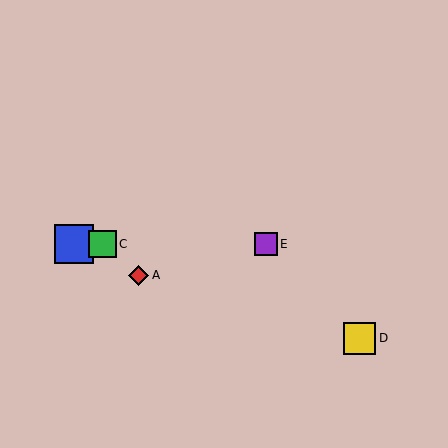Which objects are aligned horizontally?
Objects B, C, E are aligned horizontally.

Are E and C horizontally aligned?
Yes, both are at y≈244.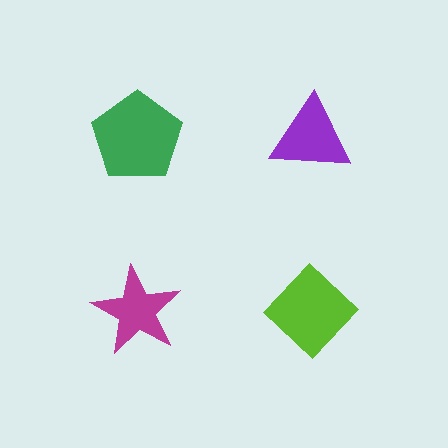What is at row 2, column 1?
A magenta star.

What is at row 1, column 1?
A green pentagon.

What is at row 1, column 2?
A purple triangle.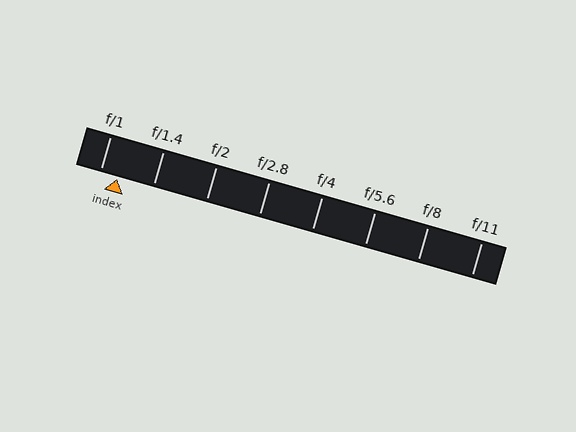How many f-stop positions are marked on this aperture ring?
There are 8 f-stop positions marked.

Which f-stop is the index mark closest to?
The index mark is closest to f/1.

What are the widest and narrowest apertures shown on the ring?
The widest aperture shown is f/1 and the narrowest is f/11.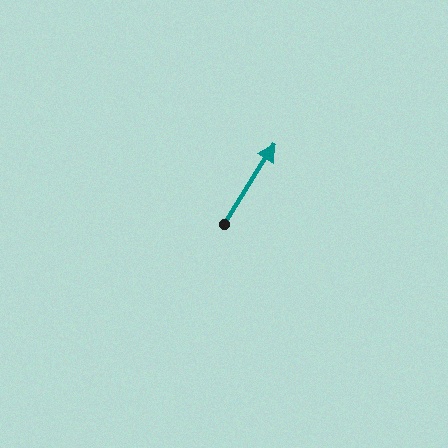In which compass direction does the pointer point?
Northeast.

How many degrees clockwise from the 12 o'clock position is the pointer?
Approximately 32 degrees.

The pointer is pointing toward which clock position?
Roughly 1 o'clock.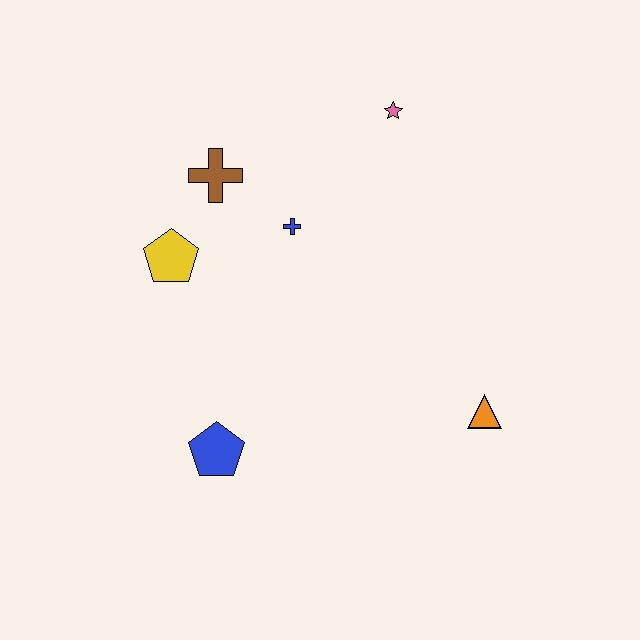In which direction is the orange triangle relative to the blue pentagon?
The orange triangle is to the right of the blue pentagon.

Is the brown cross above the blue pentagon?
Yes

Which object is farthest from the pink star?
The blue pentagon is farthest from the pink star.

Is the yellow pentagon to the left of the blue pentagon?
Yes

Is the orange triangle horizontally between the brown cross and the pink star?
No